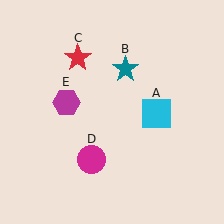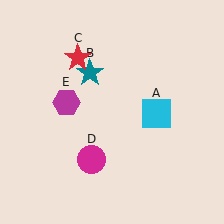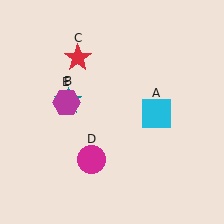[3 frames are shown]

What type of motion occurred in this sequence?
The teal star (object B) rotated counterclockwise around the center of the scene.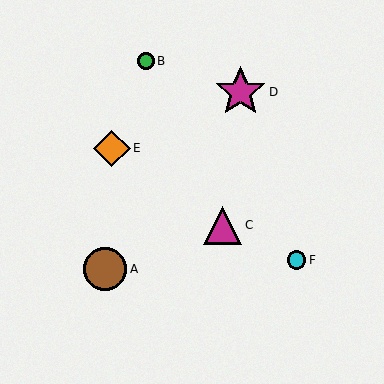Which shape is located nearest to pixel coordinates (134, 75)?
The green circle (labeled B) at (146, 61) is nearest to that location.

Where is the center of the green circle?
The center of the green circle is at (146, 61).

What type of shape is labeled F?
Shape F is a cyan circle.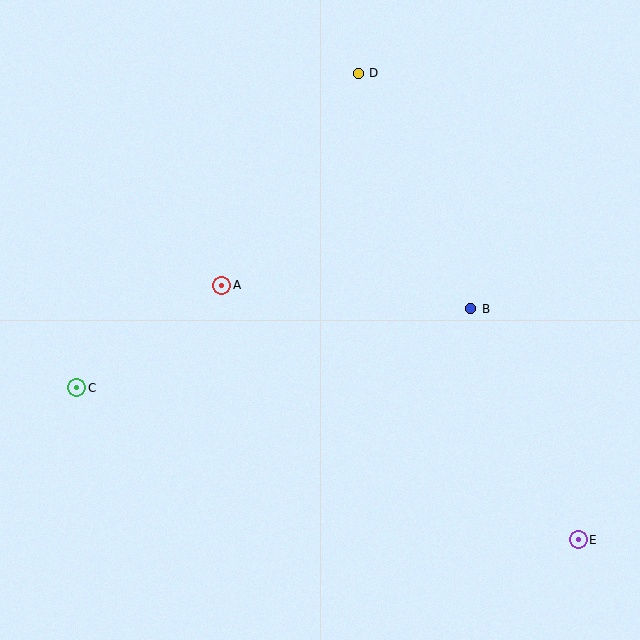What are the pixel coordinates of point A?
Point A is at (222, 285).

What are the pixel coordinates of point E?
Point E is at (578, 540).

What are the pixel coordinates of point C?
Point C is at (77, 388).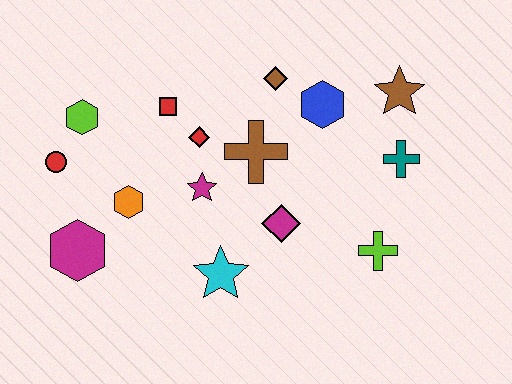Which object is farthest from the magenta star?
The brown star is farthest from the magenta star.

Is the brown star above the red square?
Yes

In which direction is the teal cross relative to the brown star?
The teal cross is below the brown star.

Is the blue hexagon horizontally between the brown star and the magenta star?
Yes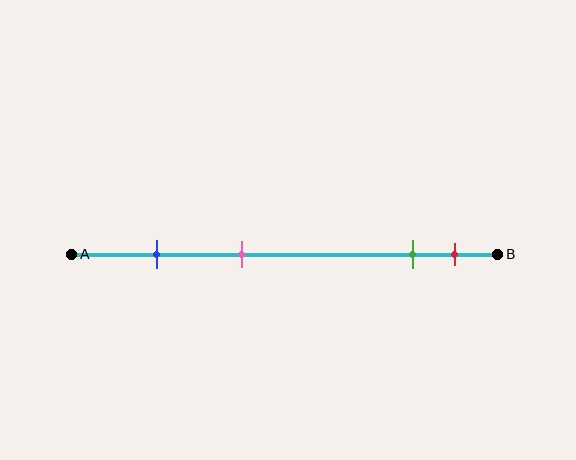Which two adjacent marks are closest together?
The green and red marks are the closest adjacent pair.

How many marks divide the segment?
There are 4 marks dividing the segment.